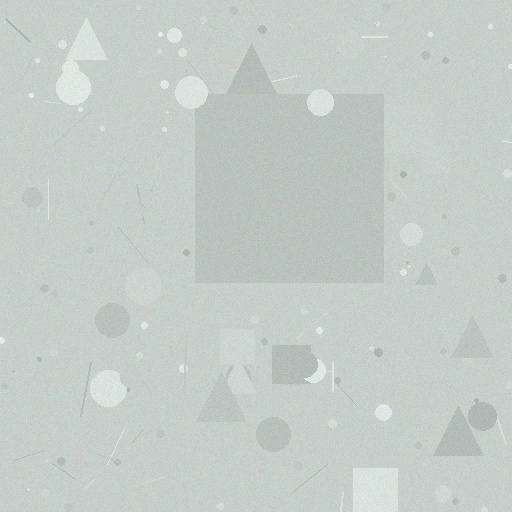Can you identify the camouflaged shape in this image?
The camouflaged shape is a square.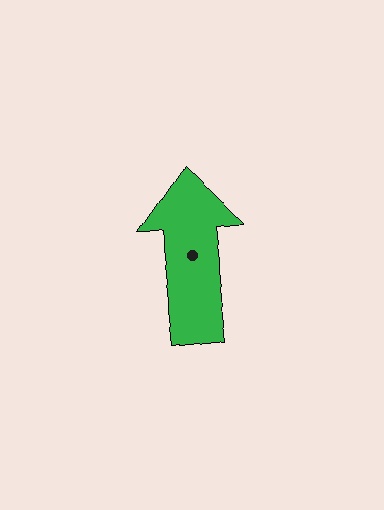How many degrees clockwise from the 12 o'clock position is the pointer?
Approximately 354 degrees.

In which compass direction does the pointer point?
North.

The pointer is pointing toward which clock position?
Roughly 12 o'clock.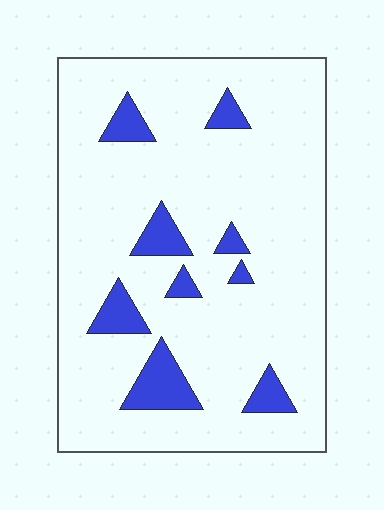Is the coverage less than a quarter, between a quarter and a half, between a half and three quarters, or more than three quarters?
Less than a quarter.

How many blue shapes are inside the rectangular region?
9.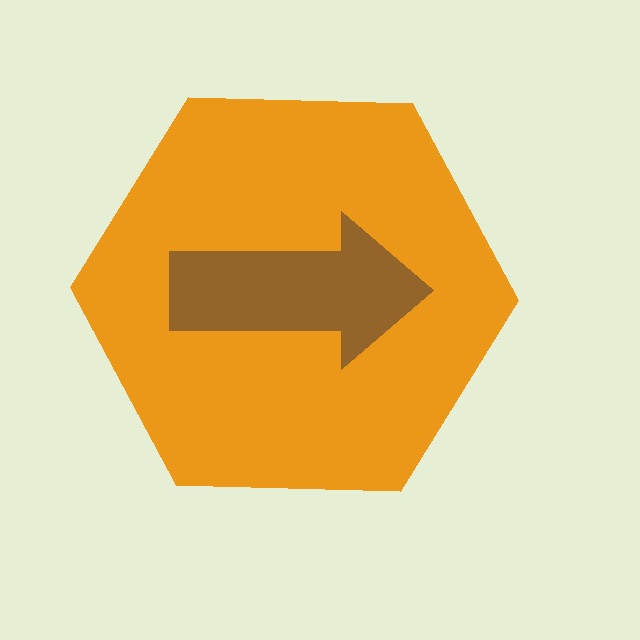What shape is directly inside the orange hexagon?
The brown arrow.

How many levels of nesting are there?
2.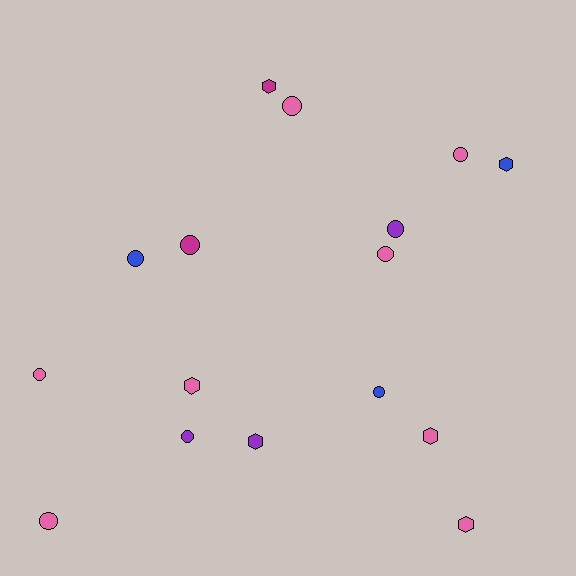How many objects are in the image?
There are 16 objects.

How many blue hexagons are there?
There is 1 blue hexagon.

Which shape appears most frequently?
Circle, with 10 objects.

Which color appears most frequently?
Pink, with 8 objects.